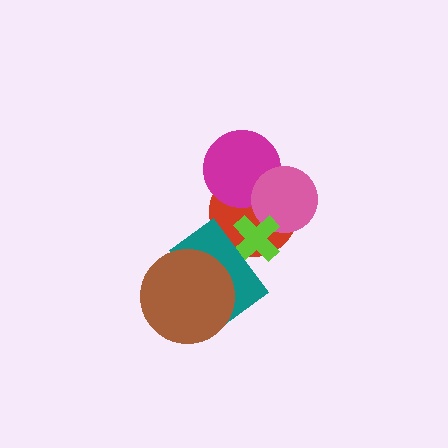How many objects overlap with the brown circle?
1 object overlaps with the brown circle.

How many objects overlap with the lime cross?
3 objects overlap with the lime cross.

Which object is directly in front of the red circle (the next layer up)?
The magenta circle is directly in front of the red circle.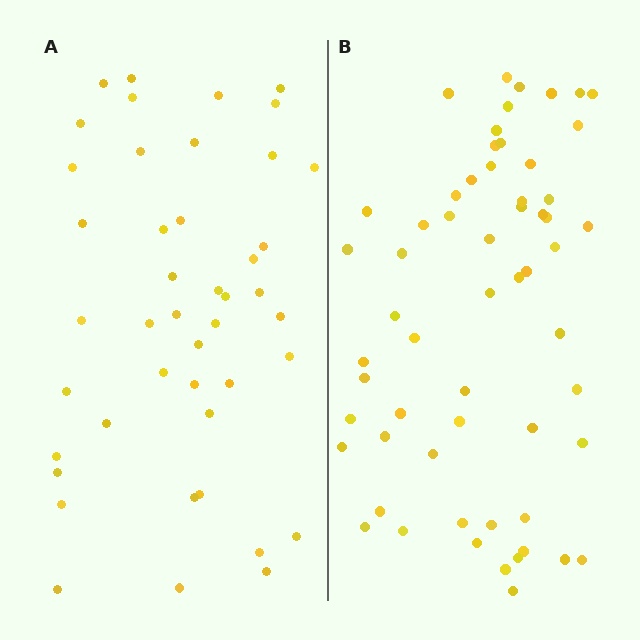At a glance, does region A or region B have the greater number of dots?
Region B (the right region) has more dots.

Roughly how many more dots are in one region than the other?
Region B has approximately 15 more dots than region A.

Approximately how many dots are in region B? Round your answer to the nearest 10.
About 60 dots. (The exact count is 59, which rounds to 60.)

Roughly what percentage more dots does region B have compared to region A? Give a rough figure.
About 35% more.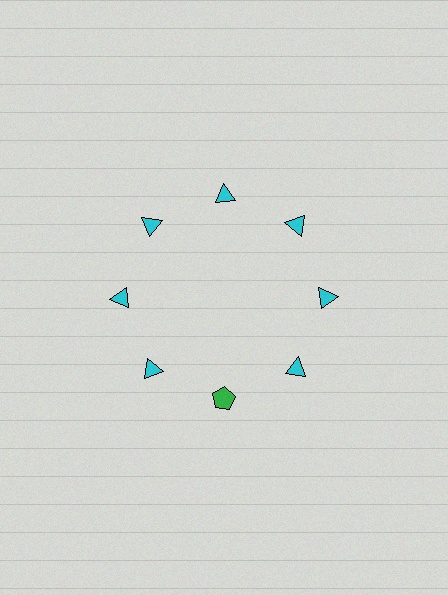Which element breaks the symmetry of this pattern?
The green pentagon at roughly the 6 o'clock position breaks the symmetry. All other shapes are cyan triangles.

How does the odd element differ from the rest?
It differs in both color (green instead of cyan) and shape (pentagon instead of triangle).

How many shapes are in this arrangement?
There are 8 shapes arranged in a ring pattern.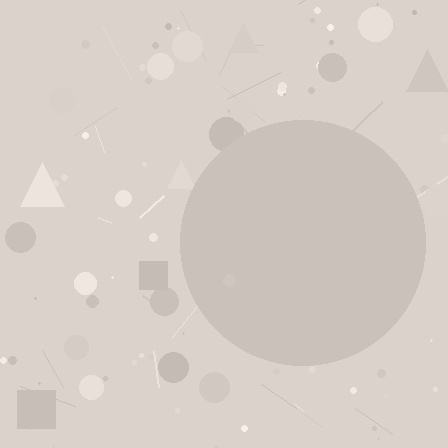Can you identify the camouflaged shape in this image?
The camouflaged shape is a circle.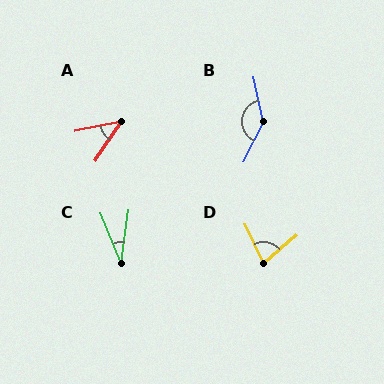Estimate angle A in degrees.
Approximately 46 degrees.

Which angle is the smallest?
C, at approximately 30 degrees.